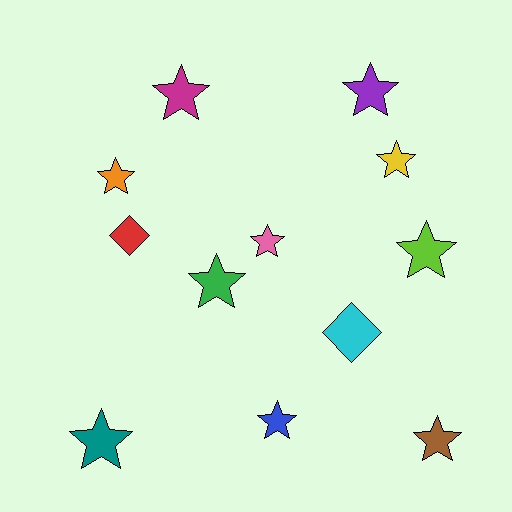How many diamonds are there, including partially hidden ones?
There are 2 diamonds.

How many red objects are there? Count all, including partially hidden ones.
There is 1 red object.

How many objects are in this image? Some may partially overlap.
There are 12 objects.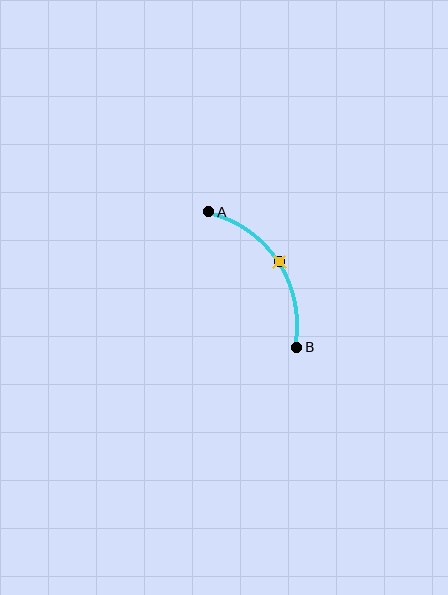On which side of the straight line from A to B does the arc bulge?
The arc bulges to the right of the straight line connecting A and B.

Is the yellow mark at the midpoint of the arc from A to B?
Yes. The yellow mark lies on the arc at equal arc-length from both A and B — it is the arc midpoint.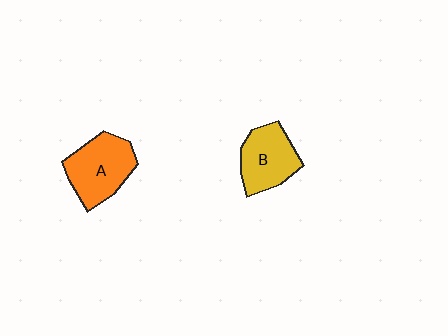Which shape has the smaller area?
Shape B (yellow).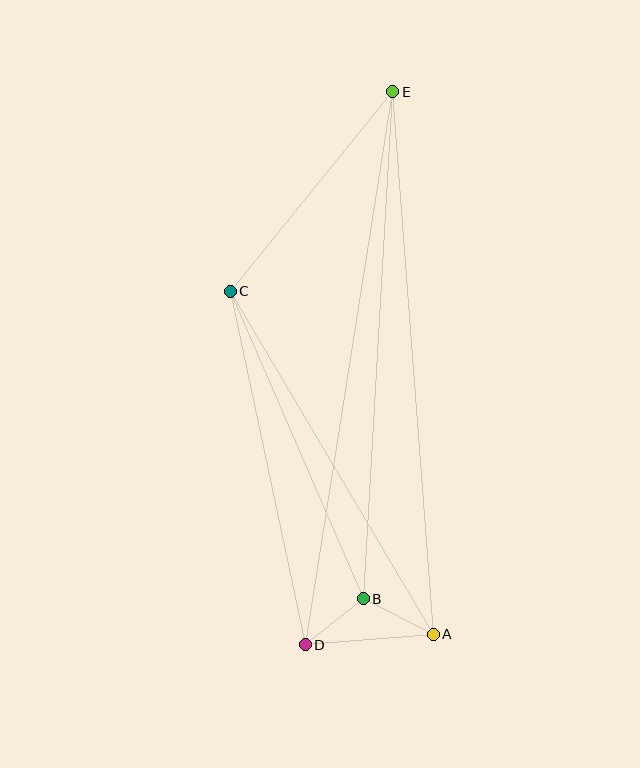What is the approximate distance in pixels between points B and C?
The distance between B and C is approximately 335 pixels.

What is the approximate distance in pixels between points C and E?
The distance between C and E is approximately 258 pixels.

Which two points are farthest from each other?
Points D and E are farthest from each other.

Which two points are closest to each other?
Points B and D are closest to each other.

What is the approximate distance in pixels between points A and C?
The distance between A and C is approximately 399 pixels.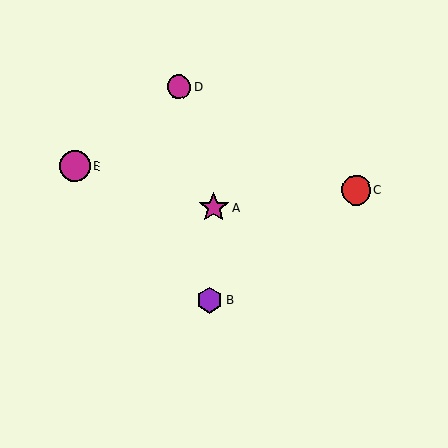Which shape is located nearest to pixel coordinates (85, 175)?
The magenta circle (labeled E) at (74, 166) is nearest to that location.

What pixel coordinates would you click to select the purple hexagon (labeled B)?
Click at (210, 300) to select the purple hexagon B.